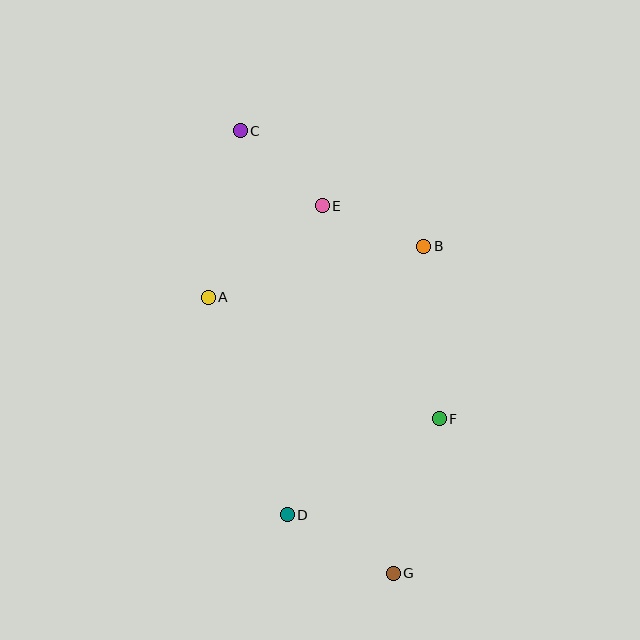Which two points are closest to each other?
Points B and E are closest to each other.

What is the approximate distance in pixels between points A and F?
The distance between A and F is approximately 261 pixels.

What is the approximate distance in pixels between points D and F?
The distance between D and F is approximately 180 pixels.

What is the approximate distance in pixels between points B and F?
The distance between B and F is approximately 173 pixels.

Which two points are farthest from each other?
Points C and G are farthest from each other.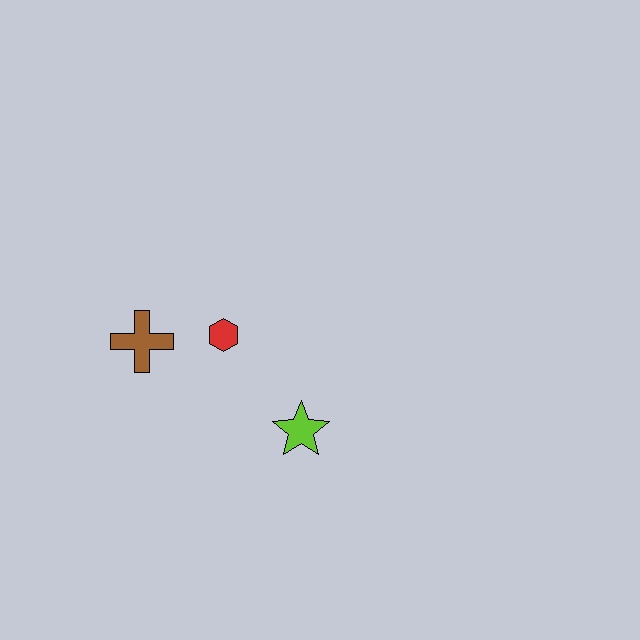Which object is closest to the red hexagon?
The brown cross is closest to the red hexagon.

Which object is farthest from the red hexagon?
The lime star is farthest from the red hexagon.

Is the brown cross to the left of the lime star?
Yes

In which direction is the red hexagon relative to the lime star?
The red hexagon is above the lime star.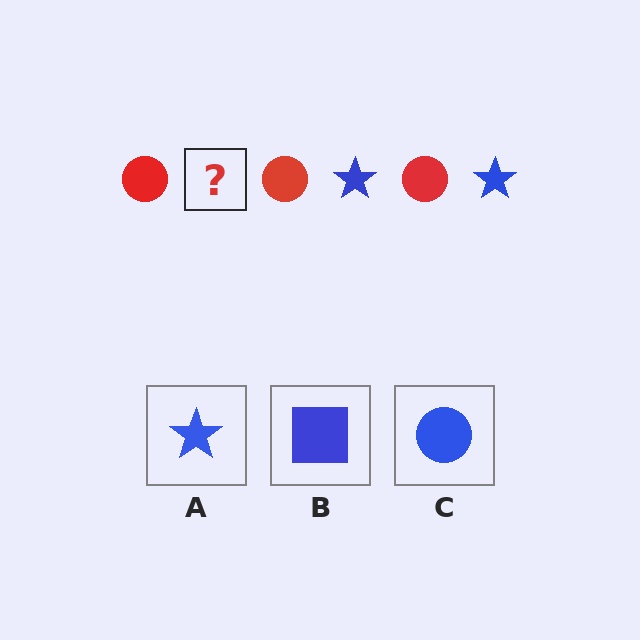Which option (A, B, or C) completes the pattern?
A.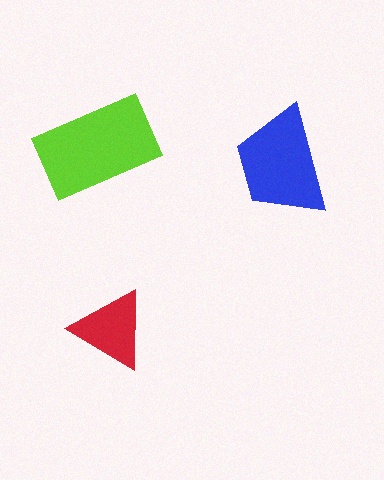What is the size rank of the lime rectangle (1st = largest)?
1st.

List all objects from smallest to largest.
The red triangle, the blue trapezoid, the lime rectangle.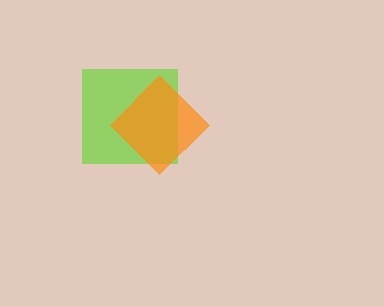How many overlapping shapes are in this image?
There are 2 overlapping shapes in the image.